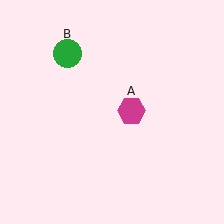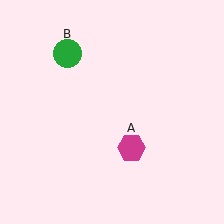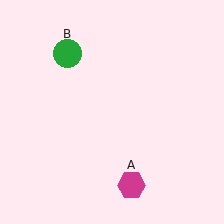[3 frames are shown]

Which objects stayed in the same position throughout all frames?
Green circle (object B) remained stationary.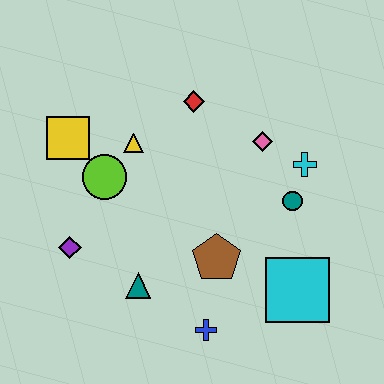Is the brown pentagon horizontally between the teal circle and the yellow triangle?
Yes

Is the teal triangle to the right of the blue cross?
No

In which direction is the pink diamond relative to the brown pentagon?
The pink diamond is above the brown pentagon.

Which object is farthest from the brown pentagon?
The yellow square is farthest from the brown pentagon.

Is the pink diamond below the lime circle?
No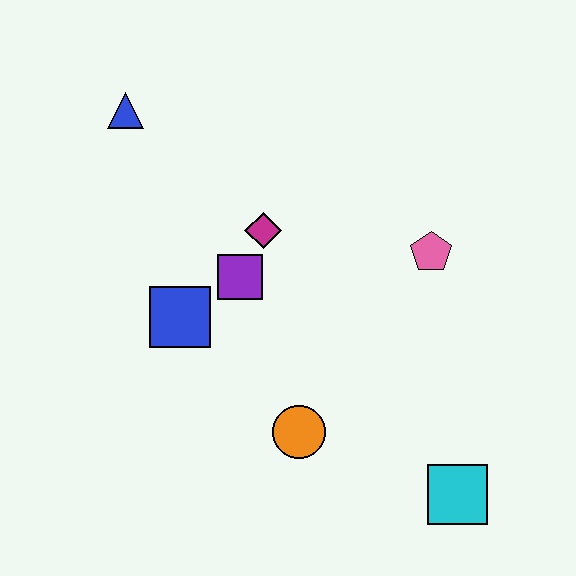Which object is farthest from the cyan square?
The blue triangle is farthest from the cyan square.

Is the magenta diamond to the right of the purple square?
Yes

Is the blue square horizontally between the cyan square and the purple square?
No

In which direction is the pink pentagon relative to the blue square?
The pink pentagon is to the right of the blue square.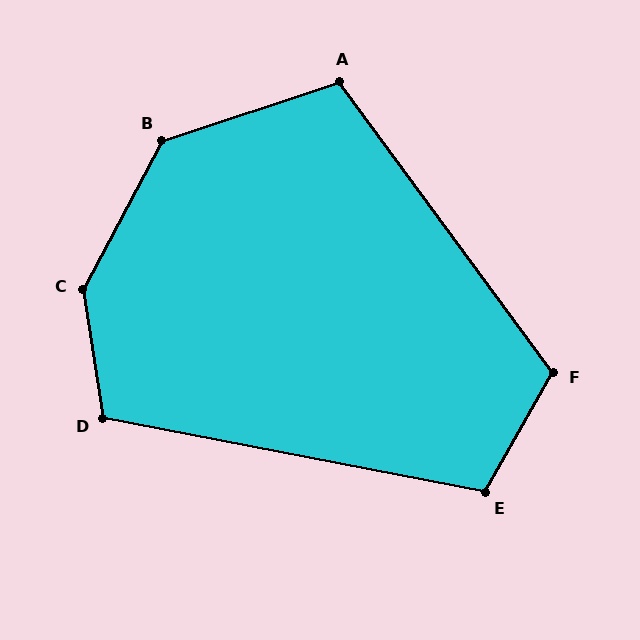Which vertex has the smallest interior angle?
A, at approximately 108 degrees.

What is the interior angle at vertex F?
Approximately 114 degrees (obtuse).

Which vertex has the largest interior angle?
C, at approximately 144 degrees.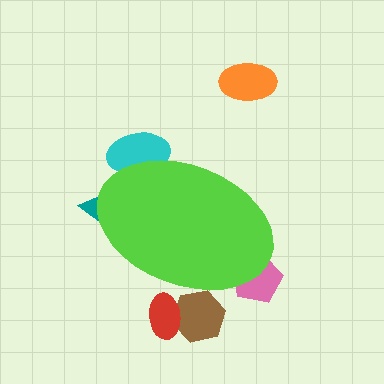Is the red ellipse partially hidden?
Yes, the red ellipse is partially hidden behind the lime ellipse.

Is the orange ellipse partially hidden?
No, the orange ellipse is fully visible.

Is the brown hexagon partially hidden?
Yes, the brown hexagon is partially hidden behind the lime ellipse.